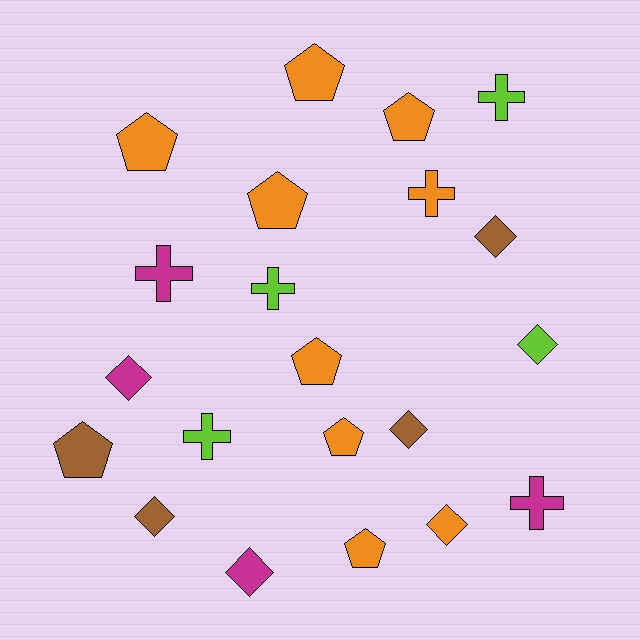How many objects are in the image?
There are 21 objects.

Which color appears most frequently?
Orange, with 9 objects.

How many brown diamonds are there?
There are 3 brown diamonds.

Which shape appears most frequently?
Pentagon, with 8 objects.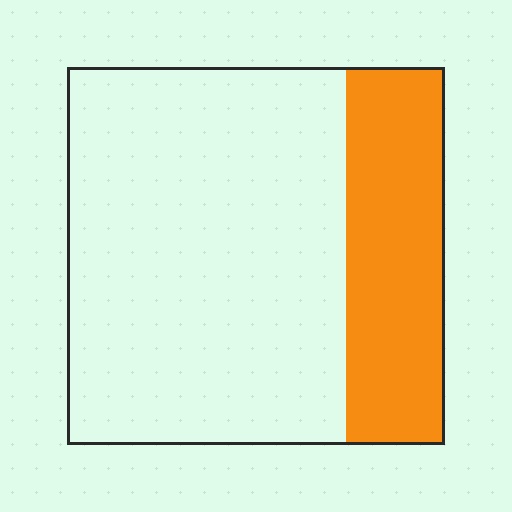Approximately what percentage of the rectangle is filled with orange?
Approximately 25%.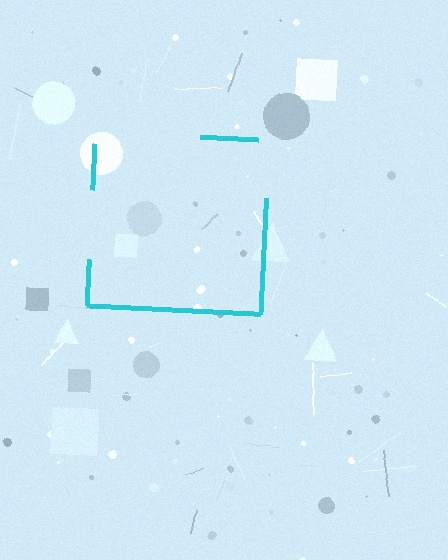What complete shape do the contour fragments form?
The contour fragments form a square.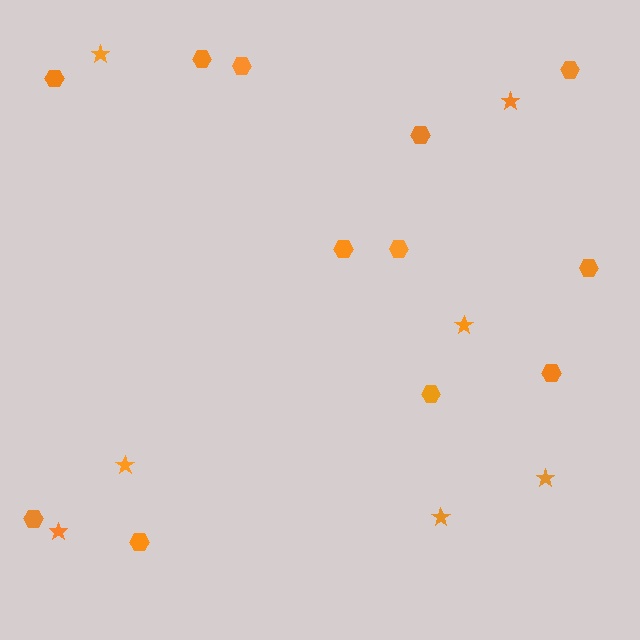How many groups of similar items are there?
There are 2 groups: one group of stars (7) and one group of hexagons (12).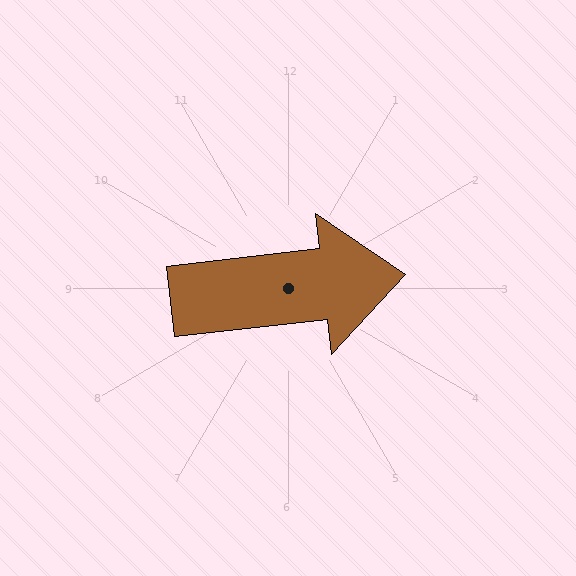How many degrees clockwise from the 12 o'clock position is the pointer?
Approximately 83 degrees.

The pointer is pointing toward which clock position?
Roughly 3 o'clock.